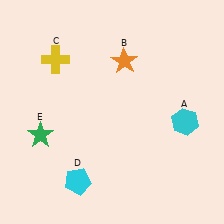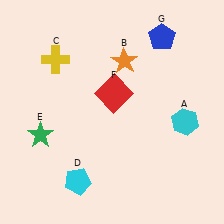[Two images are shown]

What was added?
A red square (F), a blue pentagon (G) were added in Image 2.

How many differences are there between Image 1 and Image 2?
There are 2 differences between the two images.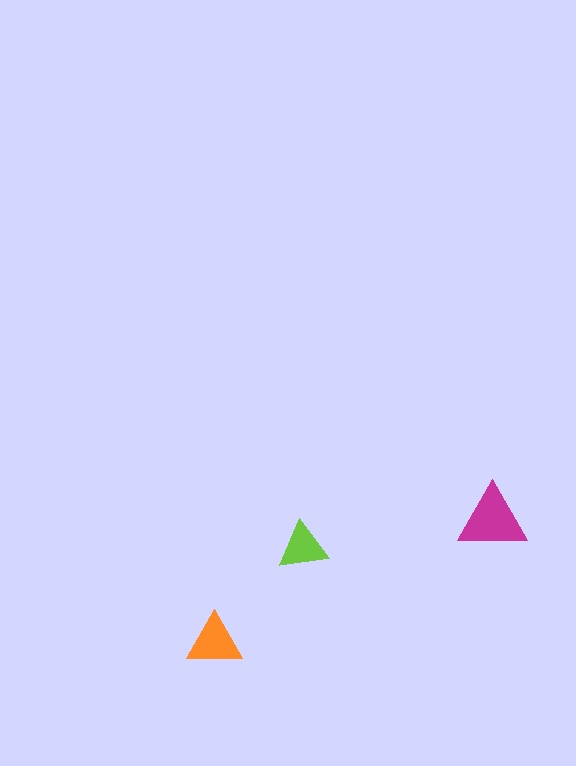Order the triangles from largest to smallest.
the magenta one, the orange one, the lime one.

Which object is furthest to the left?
The orange triangle is leftmost.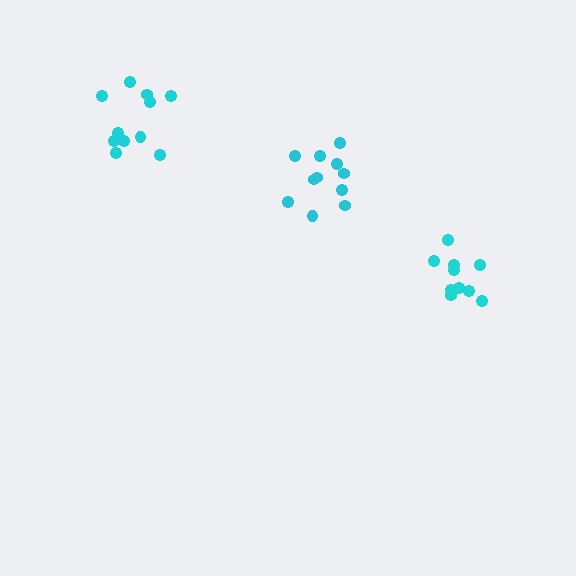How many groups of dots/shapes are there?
There are 3 groups.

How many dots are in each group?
Group 1: 11 dots, Group 2: 11 dots, Group 3: 10 dots (32 total).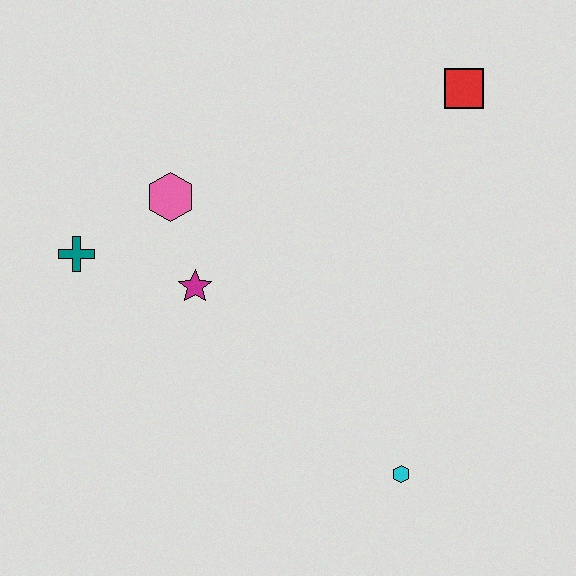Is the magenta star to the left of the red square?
Yes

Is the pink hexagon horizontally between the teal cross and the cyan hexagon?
Yes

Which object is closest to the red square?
The pink hexagon is closest to the red square.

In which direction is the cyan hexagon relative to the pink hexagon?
The cyan hexagon is below the pink hexagon.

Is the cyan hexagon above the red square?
No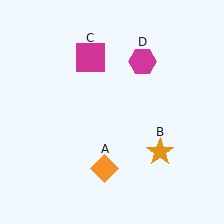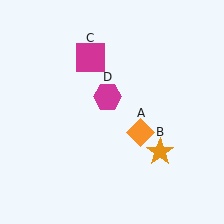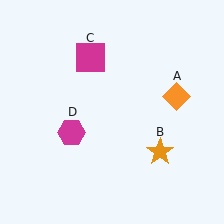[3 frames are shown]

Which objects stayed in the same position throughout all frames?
Orange star (object B) and magenta square (object C) remained stationary.